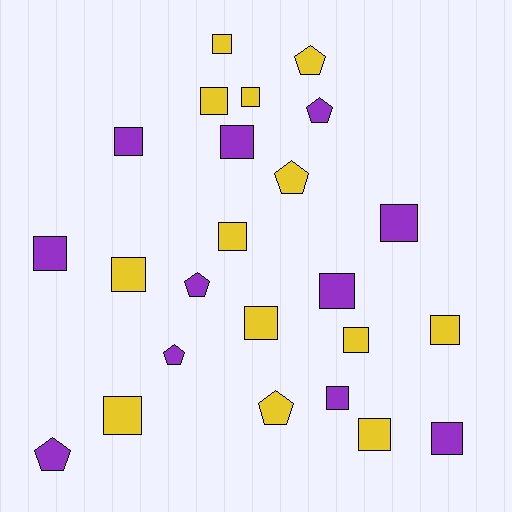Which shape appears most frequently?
Square, with 17 objects.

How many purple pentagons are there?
There are 4 purple pentagons.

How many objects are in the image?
There are 24 objects.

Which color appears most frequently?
Yellow, with 13 objects.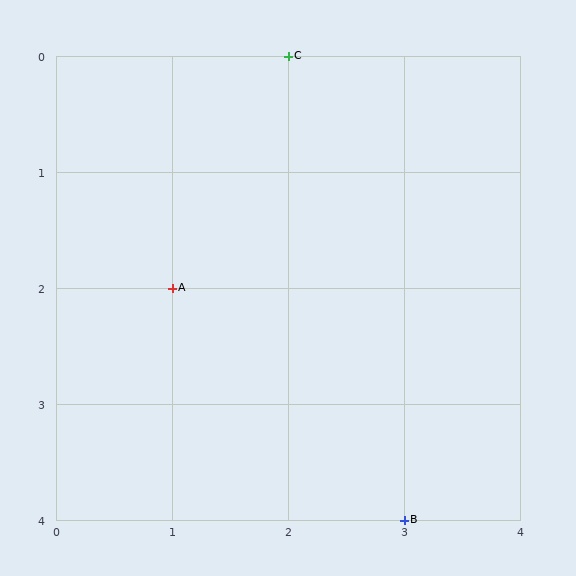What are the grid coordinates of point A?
Point A is at grid coordinates (1, 2).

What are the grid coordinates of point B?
Point B is at grid coordinates (3, 4).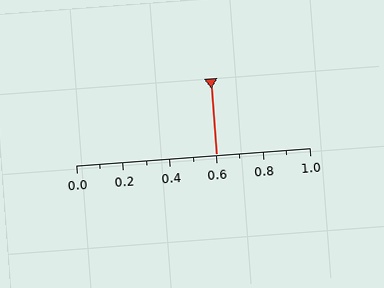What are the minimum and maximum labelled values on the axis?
The axis runs from 0.0 to 1.0.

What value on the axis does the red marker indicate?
The marker indicates approximately 0.6.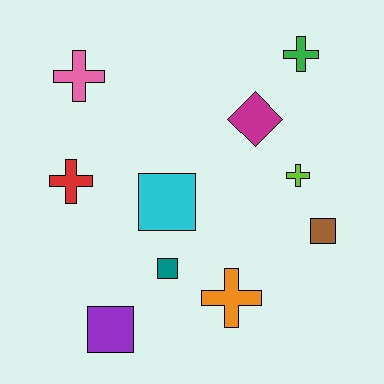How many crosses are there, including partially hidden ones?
There are 5 crosses.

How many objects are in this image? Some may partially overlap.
There are 10 objects.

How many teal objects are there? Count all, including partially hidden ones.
There is 1 teal object.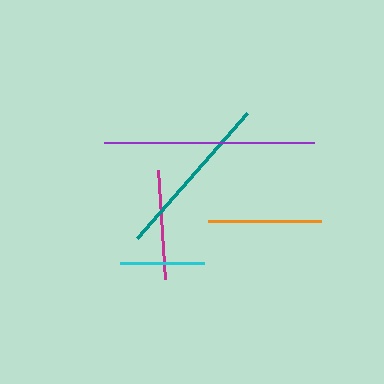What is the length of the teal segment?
The teal segment is approximately 166 pixels long.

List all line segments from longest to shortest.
From longest to shortest: purple, teal, orange, magenta, cyan.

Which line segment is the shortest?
The cyan line is the shortest at approximately 84 pixels.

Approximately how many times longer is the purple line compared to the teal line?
The purple line is approximately 1.3 times the length of the teal line.